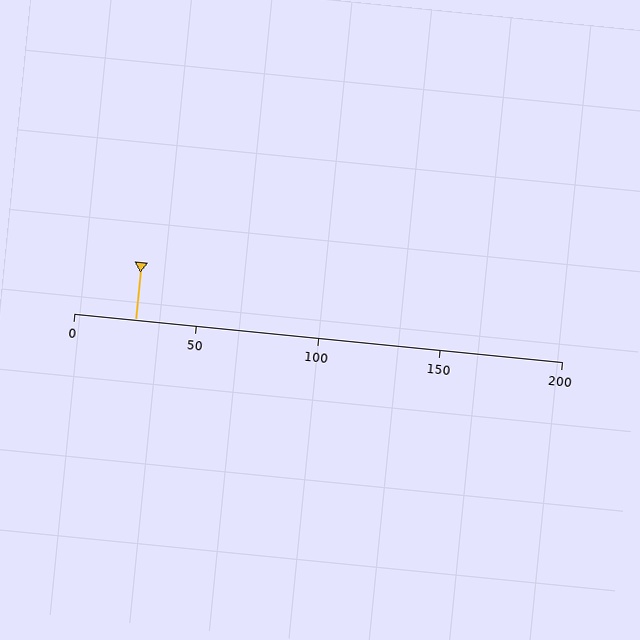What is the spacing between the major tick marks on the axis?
The major ticks are spaced 50 apart.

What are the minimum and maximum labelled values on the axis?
The axis runs from 0 to 200.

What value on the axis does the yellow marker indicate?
The marker indicates approximately 25.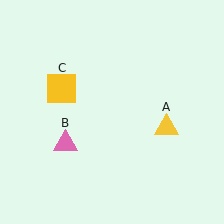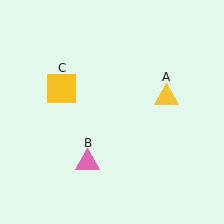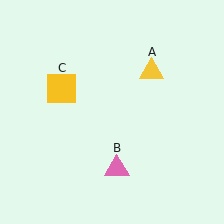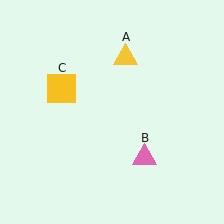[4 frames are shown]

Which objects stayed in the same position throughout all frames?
Yellow square (object C) remained stationary.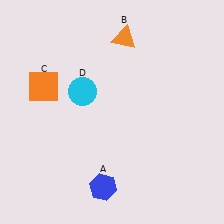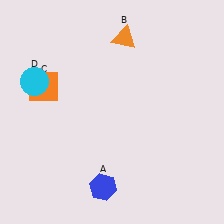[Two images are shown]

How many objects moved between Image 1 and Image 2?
1 object moved between the two images.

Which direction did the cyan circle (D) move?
The cyan circle (D) moved left.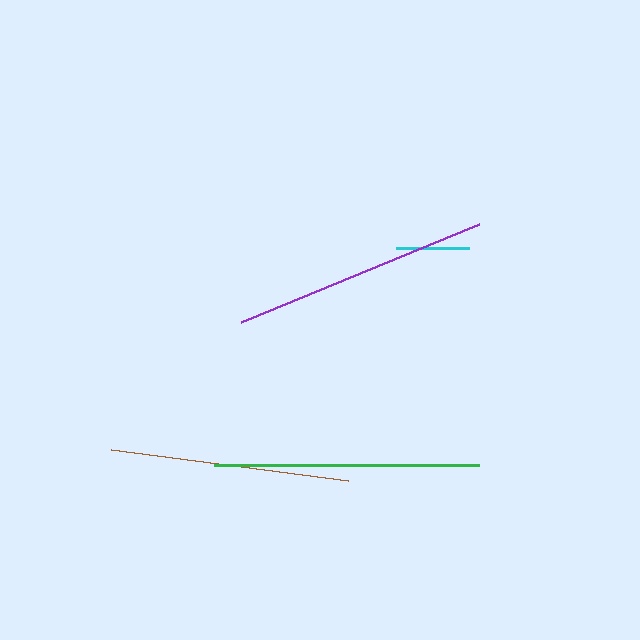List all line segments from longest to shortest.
From longest to shortest: green, purple, brown, cyan.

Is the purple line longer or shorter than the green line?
The green line is longer than the purple line.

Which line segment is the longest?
The green line is the longest at approximately 265 pixels.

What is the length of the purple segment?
The purple segment is approximately 256 pixels long.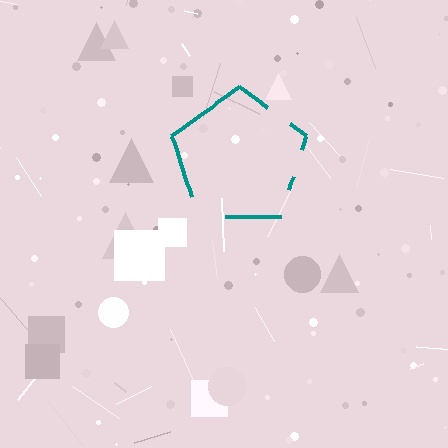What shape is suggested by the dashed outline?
The dashed outline suggests a pentagon.